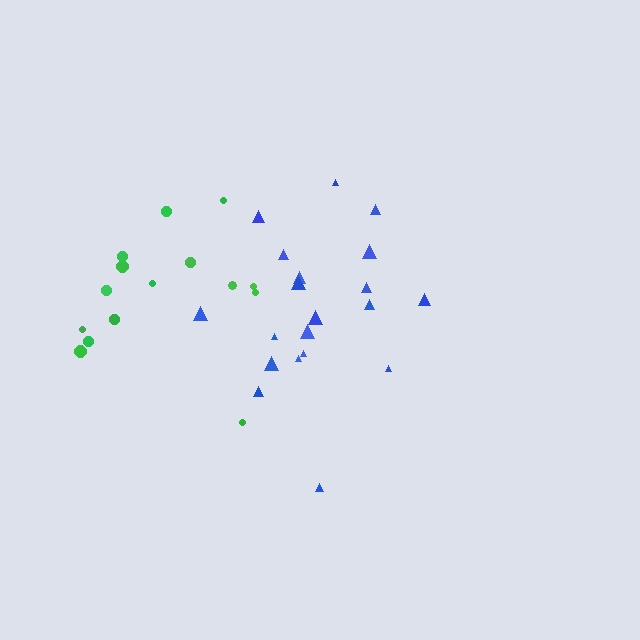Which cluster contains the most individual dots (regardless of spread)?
Blue (20).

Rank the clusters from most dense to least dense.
blue, green.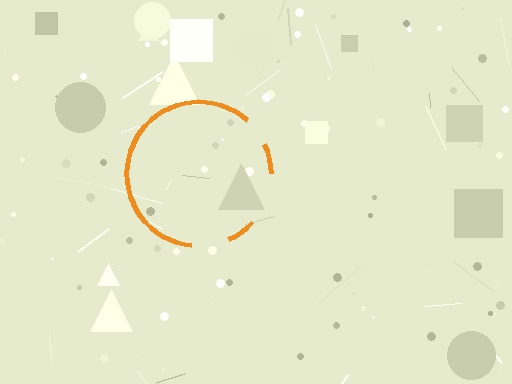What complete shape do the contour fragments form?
The contour fragments form a circle.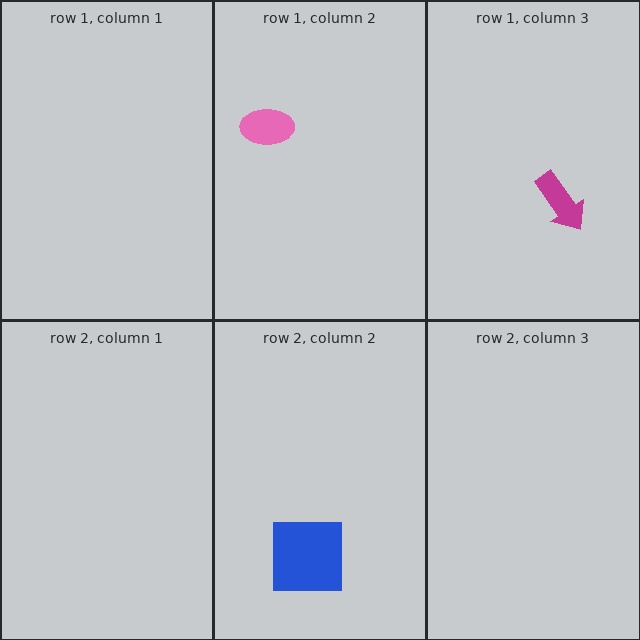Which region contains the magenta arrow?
The row 1, column 3 region.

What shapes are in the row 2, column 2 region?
The blue square.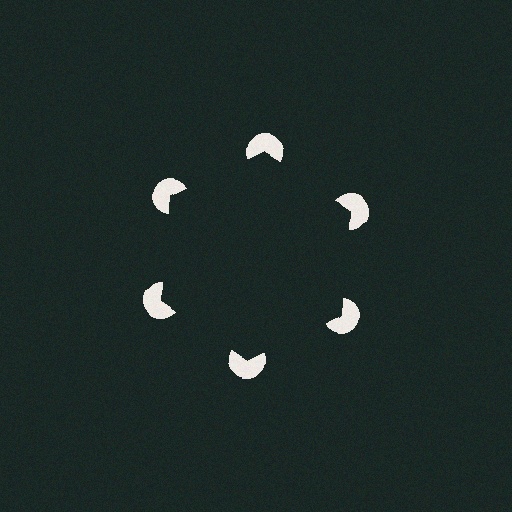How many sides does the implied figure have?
6 sides.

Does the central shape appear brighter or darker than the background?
It typically appears slightly darker than the background, even though no actual brightness change is drawn.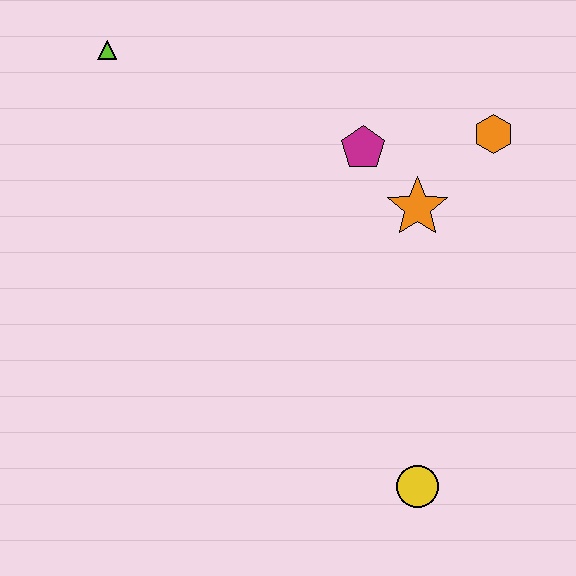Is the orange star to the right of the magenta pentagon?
Yes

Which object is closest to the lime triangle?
The magenta pentagon is closest to the lime triangle.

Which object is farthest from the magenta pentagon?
The yellow circle is farthest from the magenta pentagon.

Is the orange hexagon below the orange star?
No